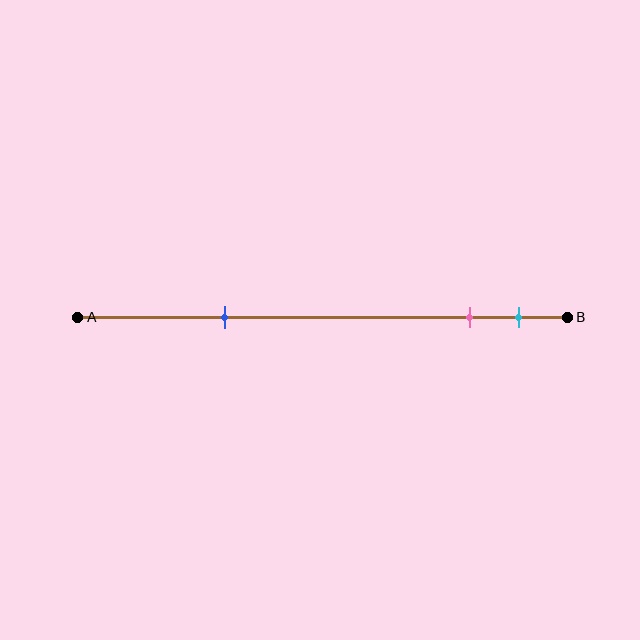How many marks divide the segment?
There are 3 marks dividing the segment.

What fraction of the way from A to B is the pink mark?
The pink mark is approximately 80% (0.8) of the way from A to B.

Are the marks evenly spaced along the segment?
No, the marks are not evenly spaced.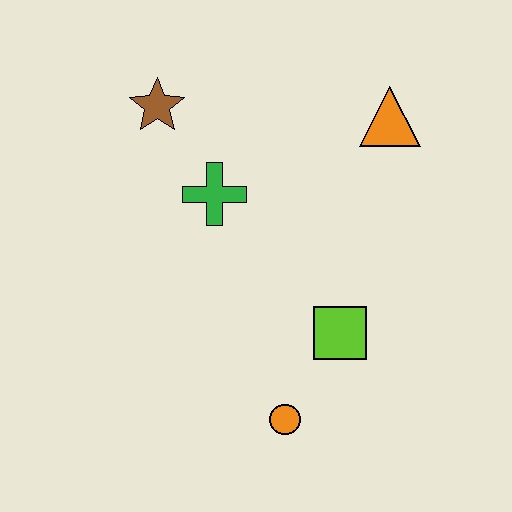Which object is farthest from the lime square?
The brown star is farthest from the lime square.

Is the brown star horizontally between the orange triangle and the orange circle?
No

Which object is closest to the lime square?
The orange circle is closest to the lime square.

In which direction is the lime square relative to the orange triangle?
The lime square is below the orange triangle.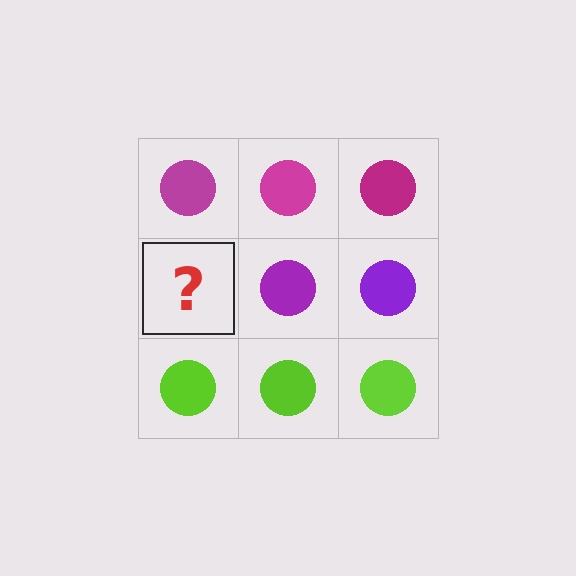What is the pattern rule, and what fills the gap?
The rule is that each row has a consistent color. The gap should be filled with a purple circle.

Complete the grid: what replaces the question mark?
The question mark should be replaced with a purple circle.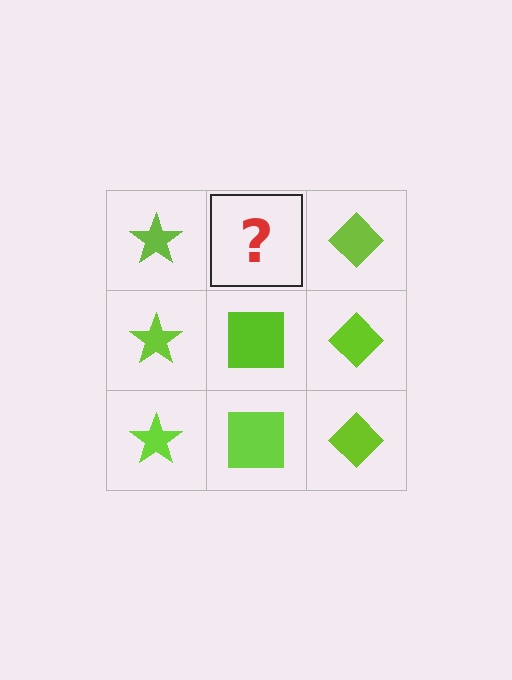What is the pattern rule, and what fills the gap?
The rule is that each column has a consistent shape. The gap should be filled with a lime square.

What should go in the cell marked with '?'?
The missing cell should contain a lime square.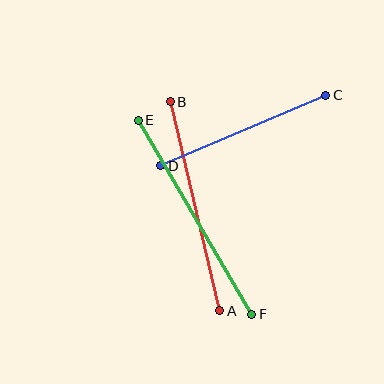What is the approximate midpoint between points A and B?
The midpoint is at approximately (195, 206) pixels.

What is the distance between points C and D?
The distance is approximately 179 pixels.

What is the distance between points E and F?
The distance is approximately 225 pixels.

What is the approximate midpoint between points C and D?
The midpoint is at approximately (243, 131) pixels.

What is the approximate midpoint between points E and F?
The midpoint is at approximately (195, 217) pixels.